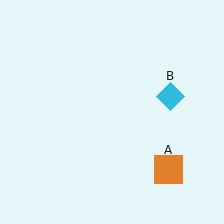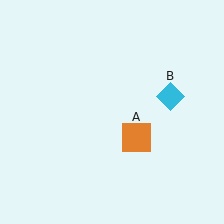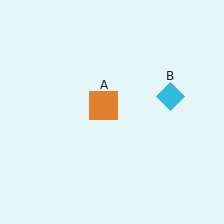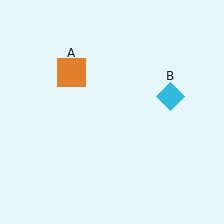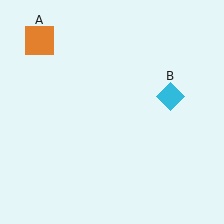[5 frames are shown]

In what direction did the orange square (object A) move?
The orange square (object A) moved up and to the left.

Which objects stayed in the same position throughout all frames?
Cyan diamond (object B) remained stationary.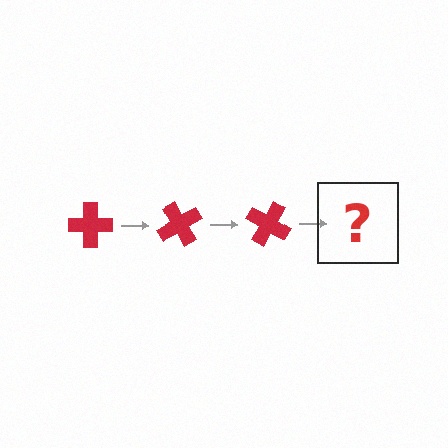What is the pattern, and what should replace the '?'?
The pattern is that the cross rotates 60 degrees each step. The '?' should be a red cross rotated 180 degrees.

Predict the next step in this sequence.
The next step is a red cross rotated 180 degrees.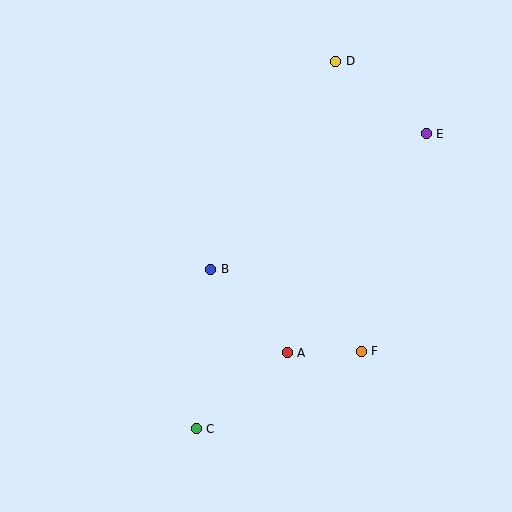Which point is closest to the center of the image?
Point B at (211, 269) is closest to the center.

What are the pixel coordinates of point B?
Point B is at (211, 269).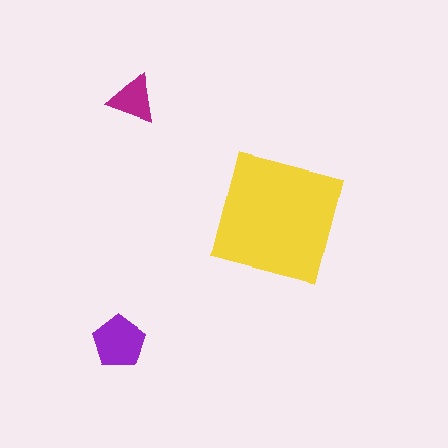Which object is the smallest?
The magenta triangle.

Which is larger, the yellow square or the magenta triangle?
The yellow square.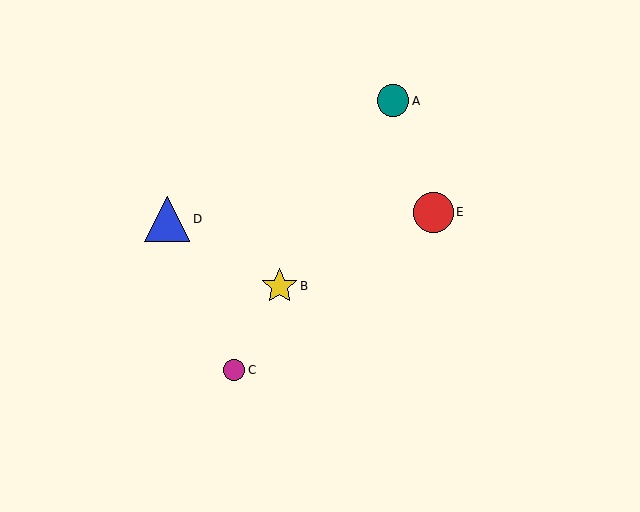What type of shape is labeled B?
Shape B is a yellow star.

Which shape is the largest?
The blue triangle (labeled D) is the largest.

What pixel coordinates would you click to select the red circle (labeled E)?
Click at (433, 212) to select the red circle E.